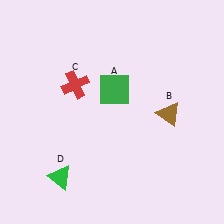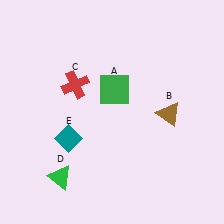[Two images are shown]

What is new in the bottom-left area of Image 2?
A teal diamond (E) was added in the bottom-left area of Image 2.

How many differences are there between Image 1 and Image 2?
There is 1 difference between the two images.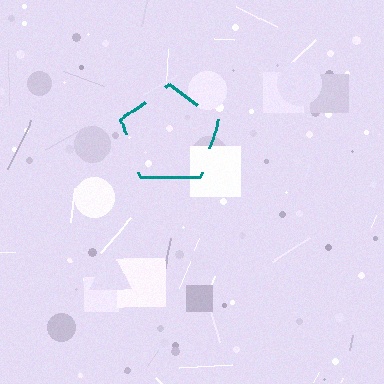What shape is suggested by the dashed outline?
The dashed outline suggests a pentagon.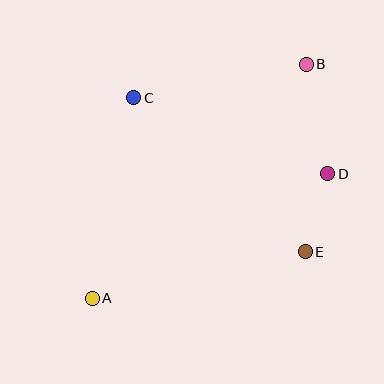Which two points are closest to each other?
Points D and E are closest to each other.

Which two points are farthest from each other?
Points A and B are farthest from each other.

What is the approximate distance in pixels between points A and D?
The distance between A and D is approximately 266 pixels.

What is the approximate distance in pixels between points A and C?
The distance between A and C is approximately 205 pixels.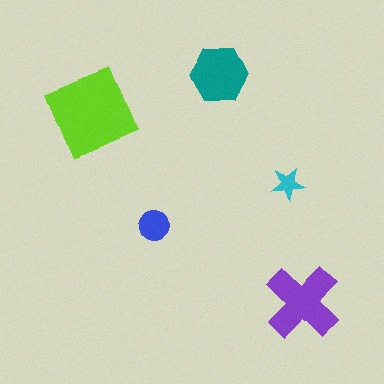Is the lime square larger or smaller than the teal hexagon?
Larger.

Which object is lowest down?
The purple cross is bottommost.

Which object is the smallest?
The cyan star.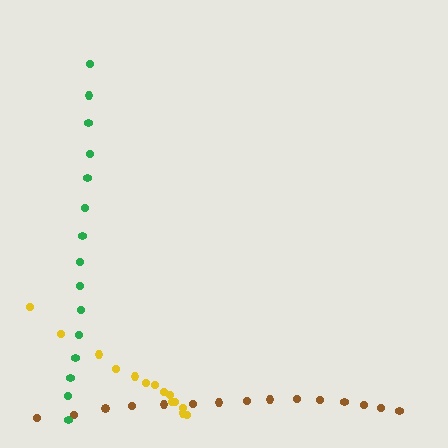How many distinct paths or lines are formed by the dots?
There are 3 distinct paths.